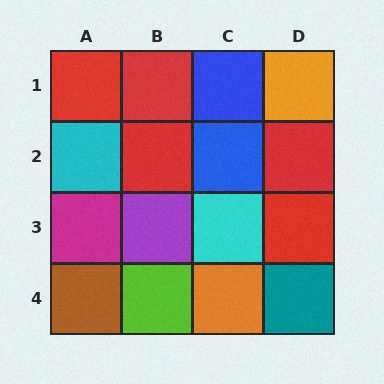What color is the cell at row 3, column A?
Magenta.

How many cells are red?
5 cells are red.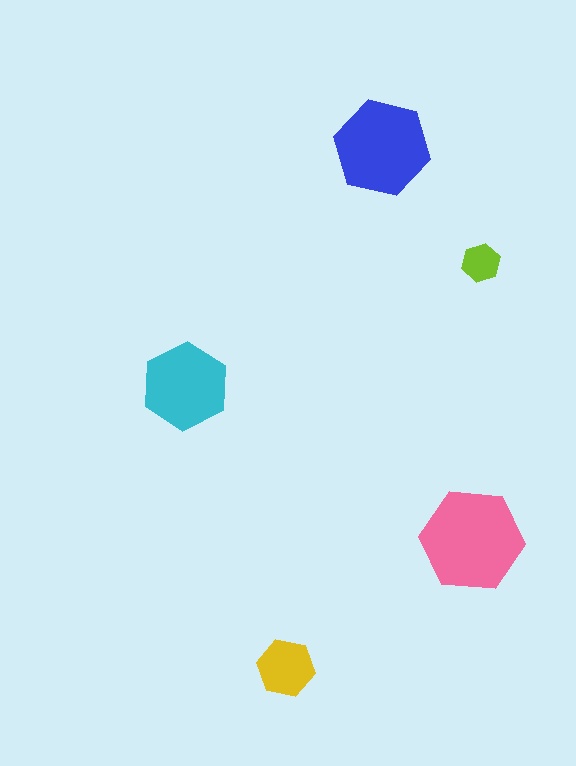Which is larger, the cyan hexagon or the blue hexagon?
The blue one.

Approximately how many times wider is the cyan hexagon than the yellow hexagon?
About 1.5 times wider.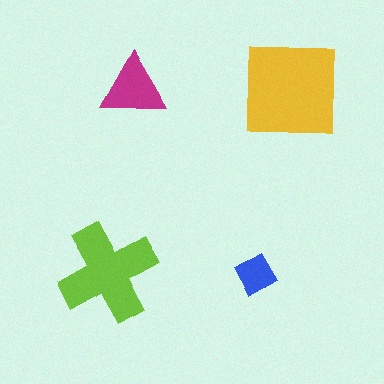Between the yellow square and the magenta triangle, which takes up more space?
The yellow square.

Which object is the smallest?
The blue diamond.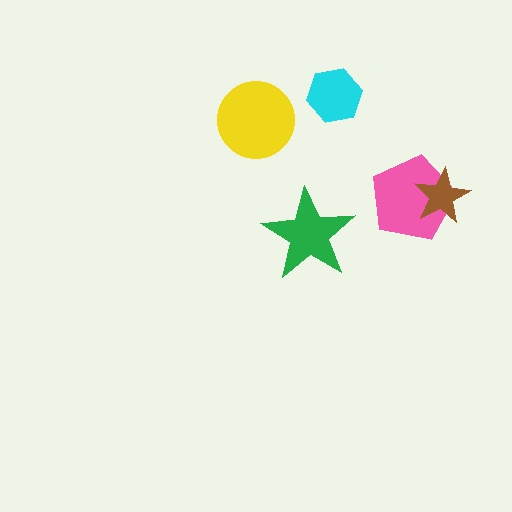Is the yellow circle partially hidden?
No, no other shape covers it.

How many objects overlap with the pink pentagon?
1 object overlaps with the pink pentagon.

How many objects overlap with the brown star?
1 object overlaps with the brown star.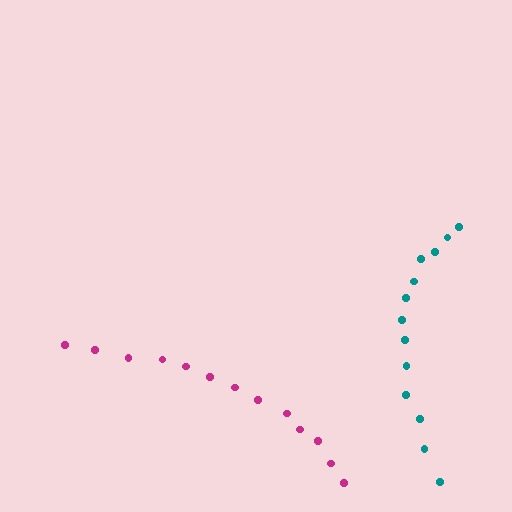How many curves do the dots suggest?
There are 2 distinct paths.